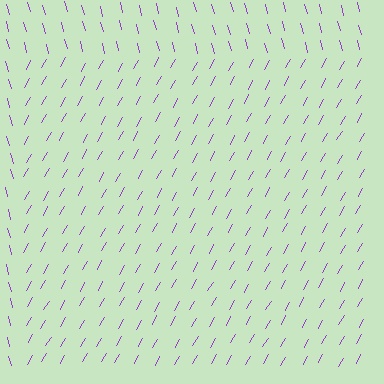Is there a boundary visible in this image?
Yes, there is a texture boundary formed by a change in line orientation.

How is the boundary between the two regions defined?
The boundary is defined purely by a change in line orientation (approximately 45 degrees difference). All lines are the same color and thickness.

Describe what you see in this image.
The image is filled with small purple line segments. A rectangle region in the image has lines oriented differently from the surrounding lines, creating a visible texture boundary.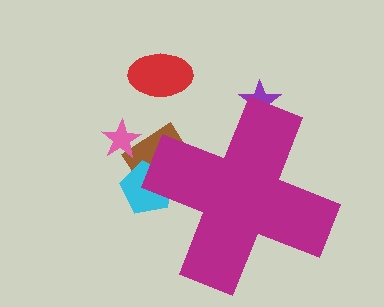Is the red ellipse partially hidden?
No, the red ellipse is fully visible.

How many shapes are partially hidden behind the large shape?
3 shapes are partially hidden.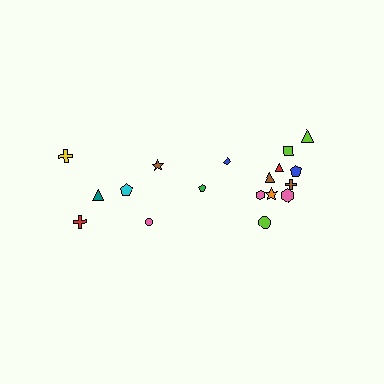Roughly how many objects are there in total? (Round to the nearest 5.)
Roughly 20 objects in total.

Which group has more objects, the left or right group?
The right group.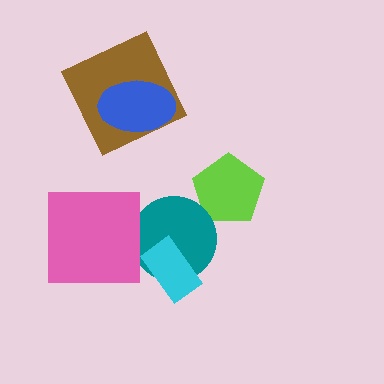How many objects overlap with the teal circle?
1 object overlaps with the teal circle.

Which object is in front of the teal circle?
The cyan rectangle is in front of the teal circle.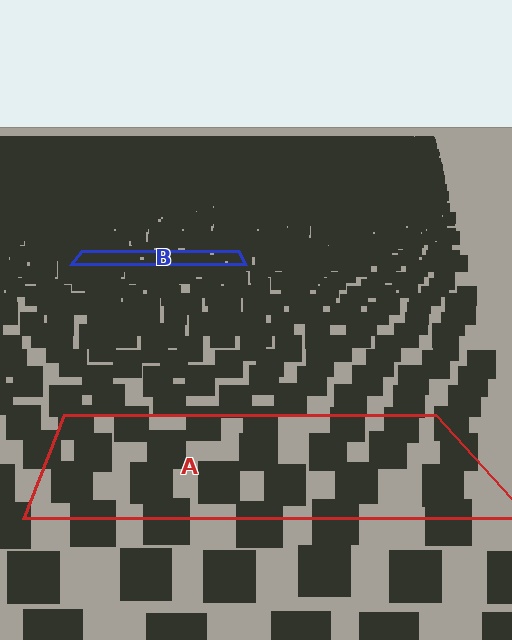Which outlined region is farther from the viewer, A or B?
Region B is farther from the viewer — the texture elements inside it appear smaller and more densely packed.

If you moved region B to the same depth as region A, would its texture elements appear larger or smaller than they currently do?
They would appear larger. At a closer depth, the same texture elements are projected at a bigger on-screen size.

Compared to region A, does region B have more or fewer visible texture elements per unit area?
Region B has more texture elements per unit area — they are packed more densely because it is farther away.